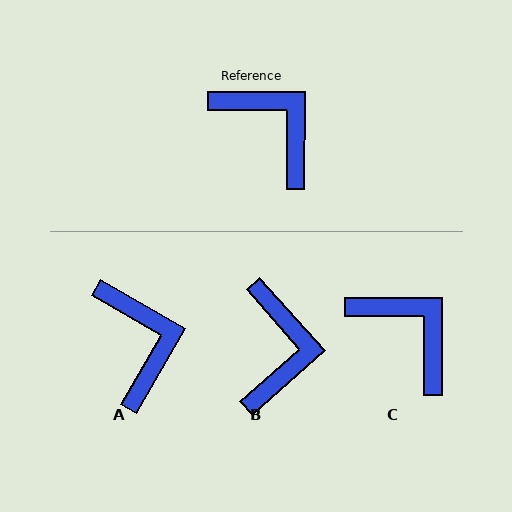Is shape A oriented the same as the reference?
No, it is off by about 30 degrees.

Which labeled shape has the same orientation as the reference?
C.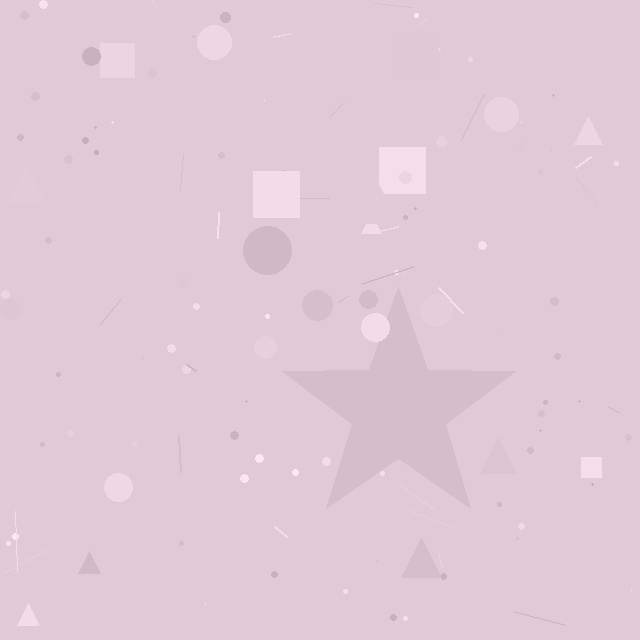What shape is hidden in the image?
A star is hidden in the image.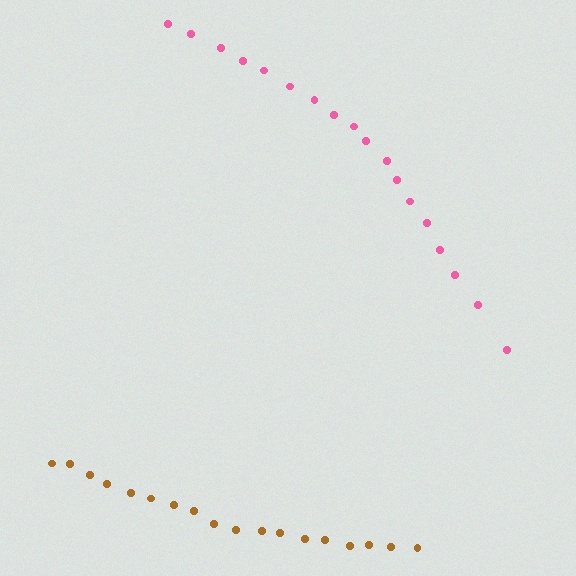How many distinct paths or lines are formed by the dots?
There are 2 distinct paths.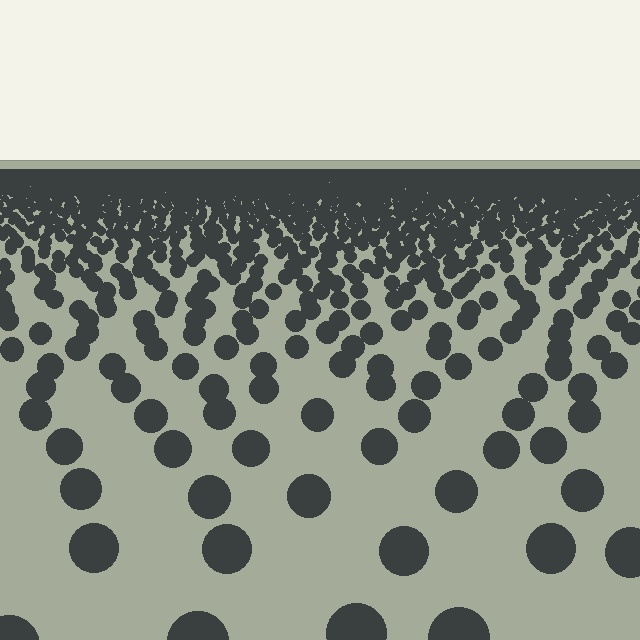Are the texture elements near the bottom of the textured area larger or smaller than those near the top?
Larger. Near the bottom, elements are closer to the viewer and appear at a bigger on-screen size.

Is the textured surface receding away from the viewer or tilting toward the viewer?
The surface is receding away from the viewer. Texture elements get smaller and denser toward the top.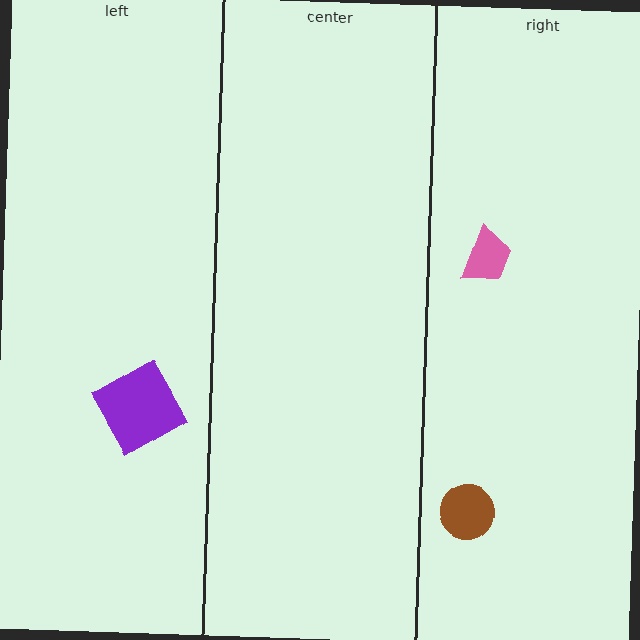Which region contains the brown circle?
The right region.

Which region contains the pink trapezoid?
The right region.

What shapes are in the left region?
The purple square.